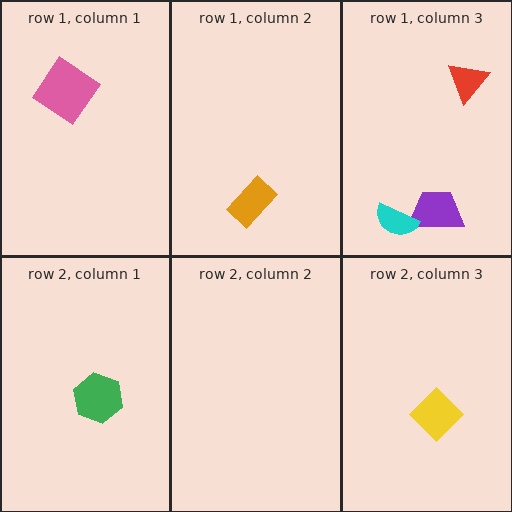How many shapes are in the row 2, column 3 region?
1.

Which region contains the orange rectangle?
The row 1, column 2 region.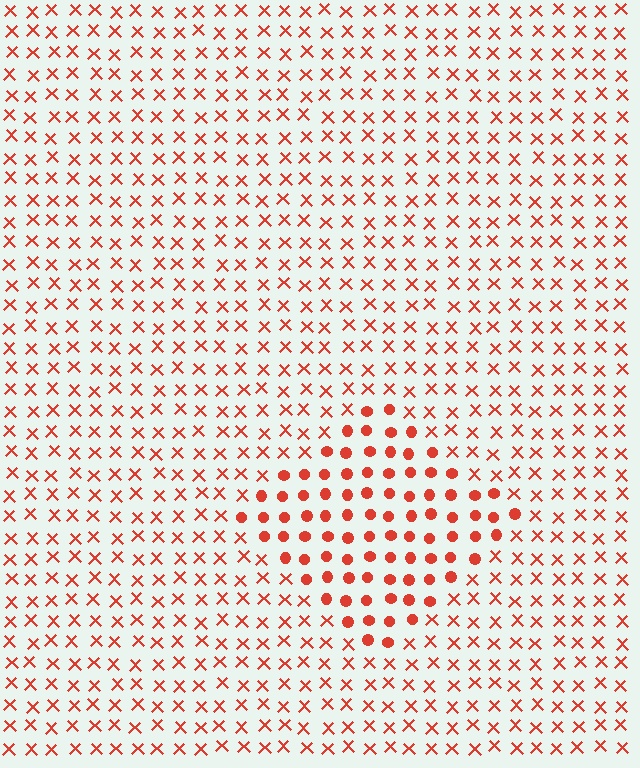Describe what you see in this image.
The image is filled with small red elements arranged in a uniform grid. A diamond-shaped region contains circles, while the surrounding area contains X marks. The boundary is defined purely by the change in element shape.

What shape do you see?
I see a diamond.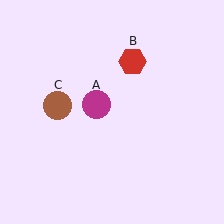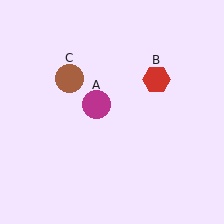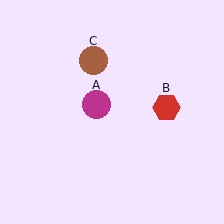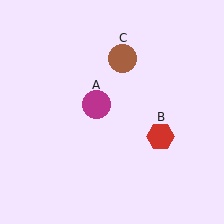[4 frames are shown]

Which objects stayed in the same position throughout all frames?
Magenta circle (object A) remained stationary.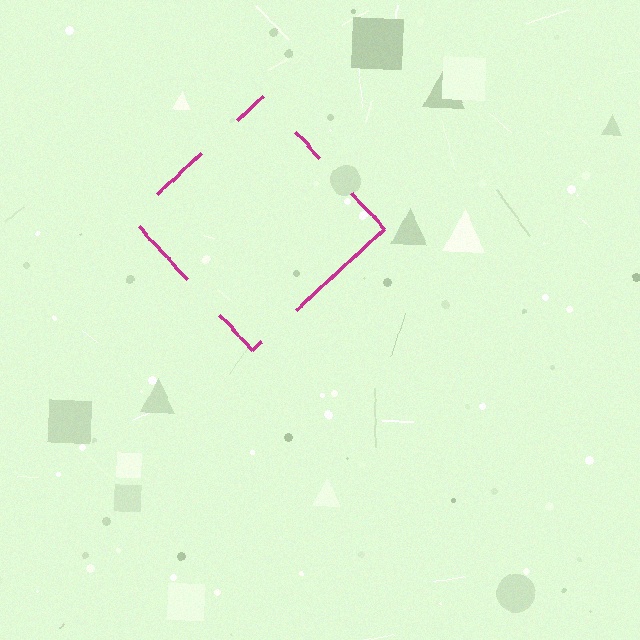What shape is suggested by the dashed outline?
The dashed outline suggests a diamond.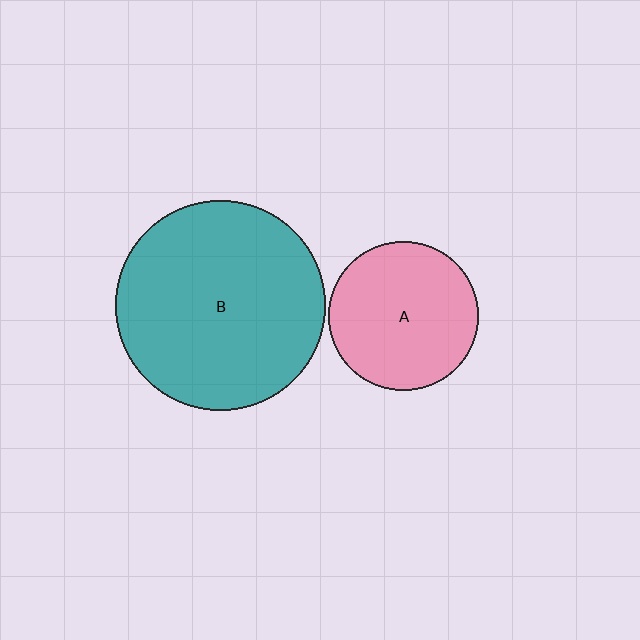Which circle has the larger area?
Circle B (teal).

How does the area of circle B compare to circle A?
Approximately 2.0 times.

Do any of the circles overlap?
No, none of the circles overlap.